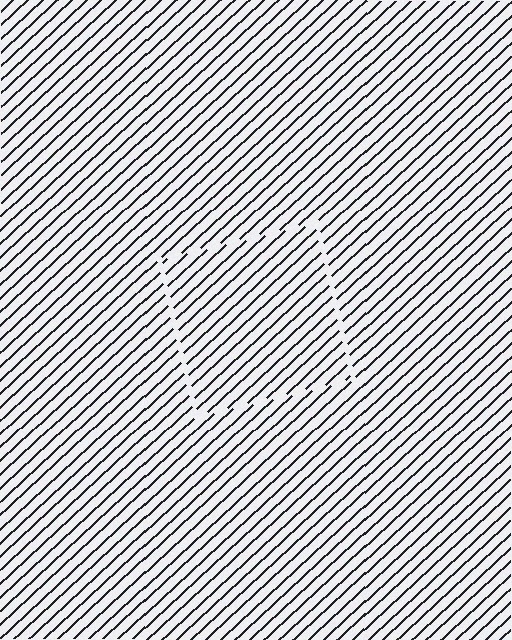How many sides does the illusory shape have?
4 sides — the line-ends trace a square.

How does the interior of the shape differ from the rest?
The interior of the shape contains the same grating, shifted by half a period — the contour is defined by the phase discontinuity where line-ends from the inner and outer gratings abut.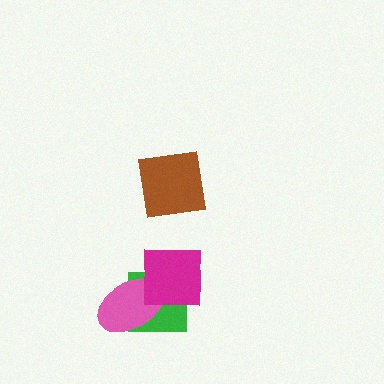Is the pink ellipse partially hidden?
Yes, it is partially covered by another shape.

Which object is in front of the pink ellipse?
The magenta square is in front of the pink ellipse.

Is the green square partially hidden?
Yes, it is partially covered by another shape.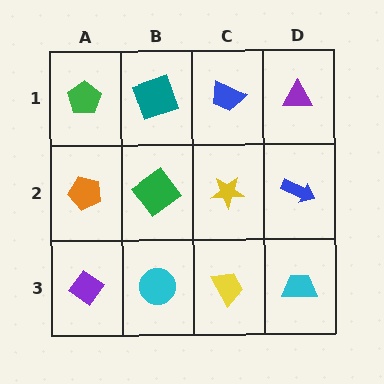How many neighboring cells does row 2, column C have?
4.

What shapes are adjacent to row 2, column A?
A green pentagon (row 1, column A), a purple diamond (row 3, column A), a green diamond (row 2, column B).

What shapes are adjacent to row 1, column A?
An orange pentagon (row 2, column A), a teal square (row 1, column B).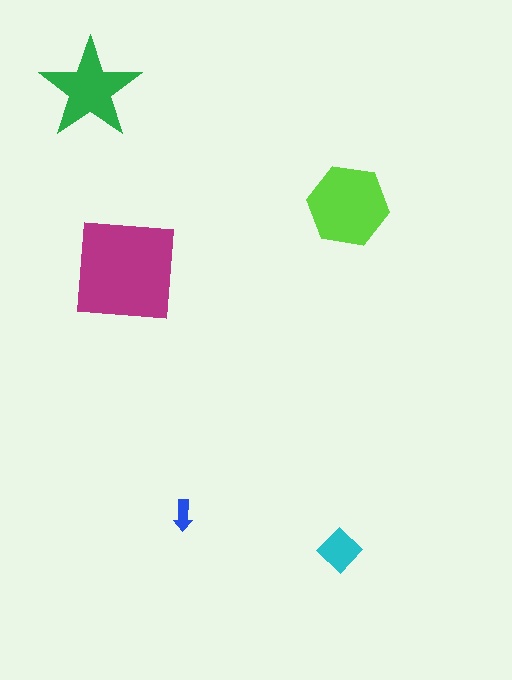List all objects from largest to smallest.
The magenta square, the lime hexagon, the green star, the cyan diamond, the blue arrow.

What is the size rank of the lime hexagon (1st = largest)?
2nd.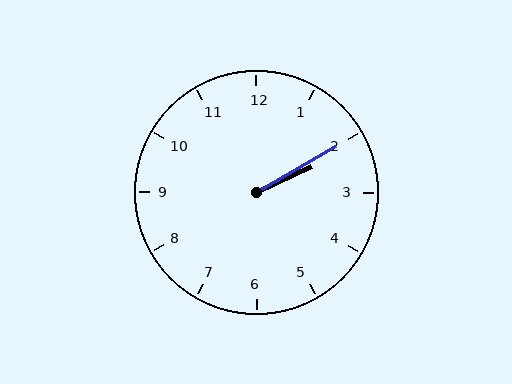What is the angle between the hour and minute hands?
Approximately 5 degrees.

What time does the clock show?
2:10.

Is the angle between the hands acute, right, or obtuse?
It is acute.